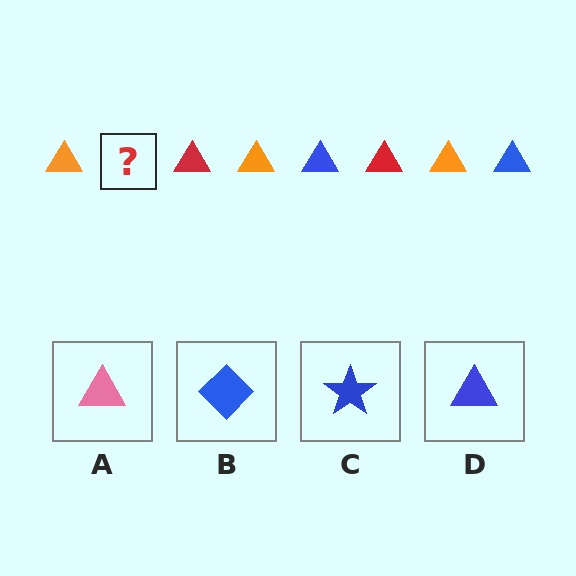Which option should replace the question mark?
Option D.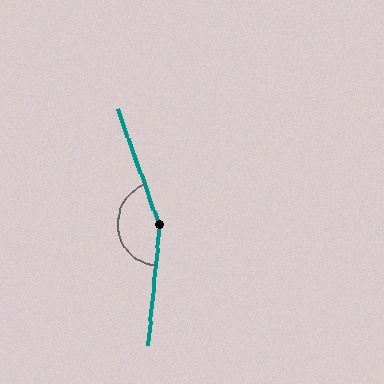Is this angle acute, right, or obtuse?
It is obtuse.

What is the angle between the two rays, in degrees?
Approximately 154 degrees.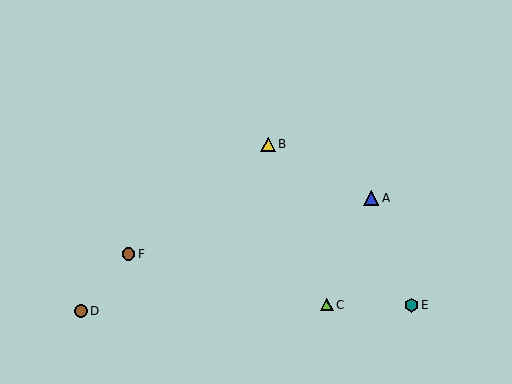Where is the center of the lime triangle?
The center of the lime triangle is at (327, 305).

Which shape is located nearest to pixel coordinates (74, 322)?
The brown circle (labeled D) at (81, 311) is nearest to that location.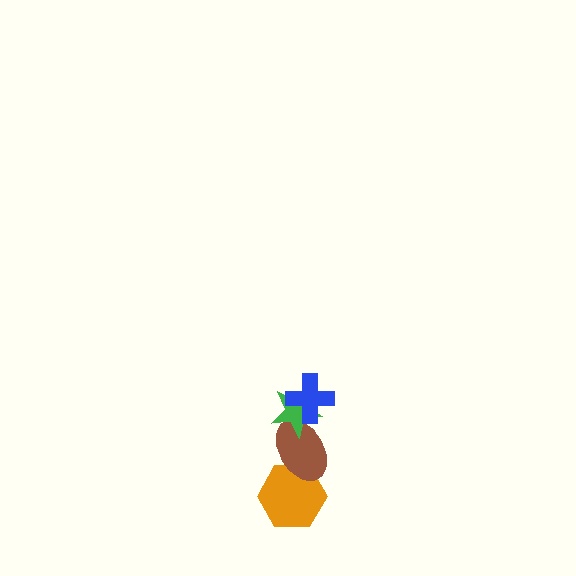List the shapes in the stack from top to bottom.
From top to bottom: the blue cross, the green star, the brown ellipse, the orange hexagon.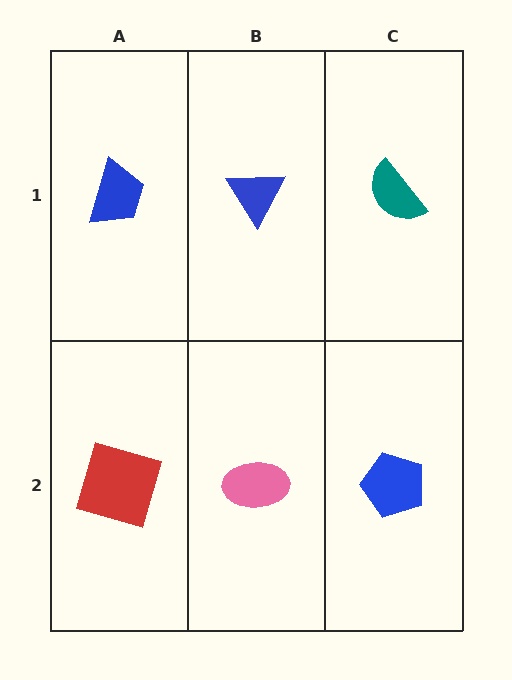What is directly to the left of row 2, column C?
A pink ellipse.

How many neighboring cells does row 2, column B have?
3.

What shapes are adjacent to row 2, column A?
A blue trapezoid (row 1, column A), a pink ellipse (row 2, column B).